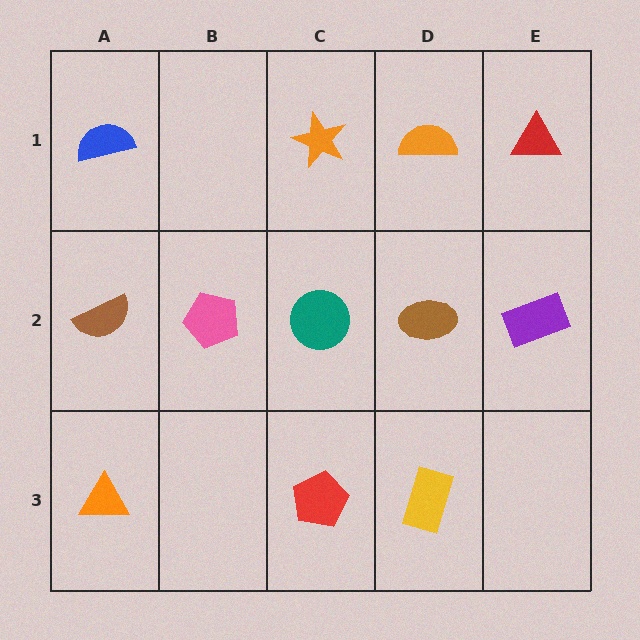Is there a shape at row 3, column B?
No, that cell is empty.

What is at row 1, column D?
An orange semicircle.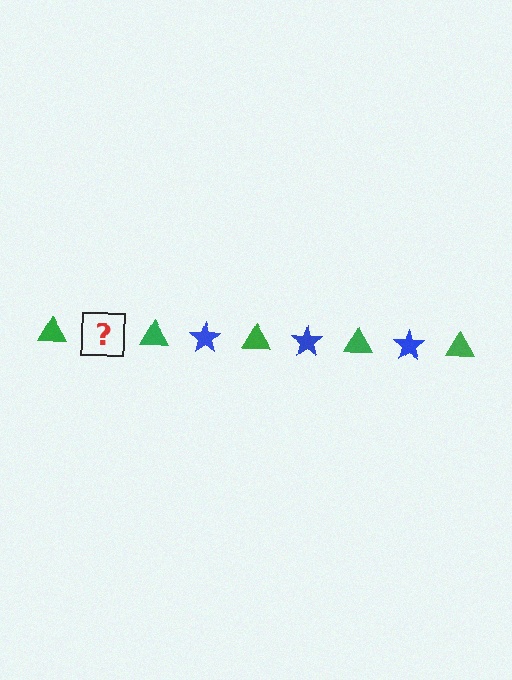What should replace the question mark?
The question mark should be replaced with a blue star.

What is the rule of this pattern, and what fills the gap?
The rule is that the pattern alternates between green triangle and blue star. The gap should be filled with a blue star.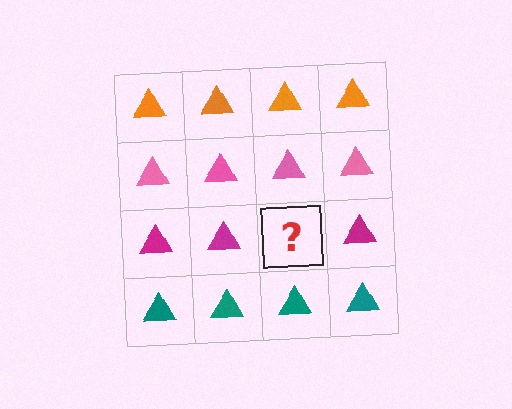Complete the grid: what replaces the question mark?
The question mark should be replaced with a magenta triangle.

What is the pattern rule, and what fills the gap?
The rule is that each row has a consistent color. The gap should be filled with a magenta triangle.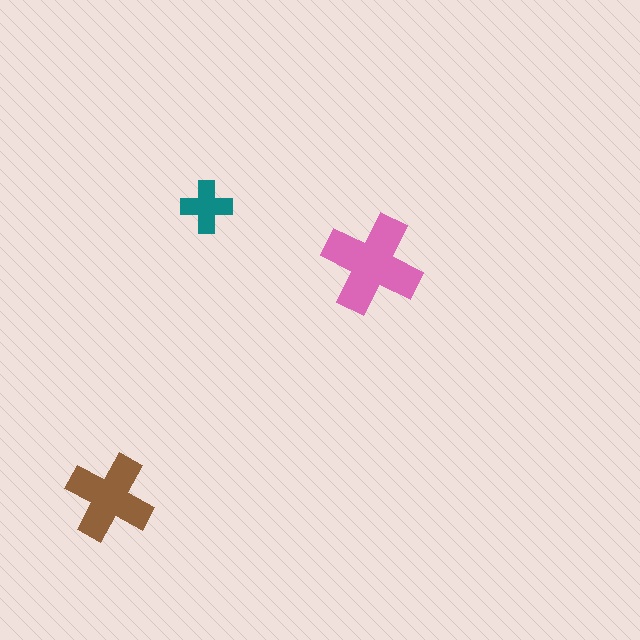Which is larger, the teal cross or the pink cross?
The pink one.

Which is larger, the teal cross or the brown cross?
The brown one.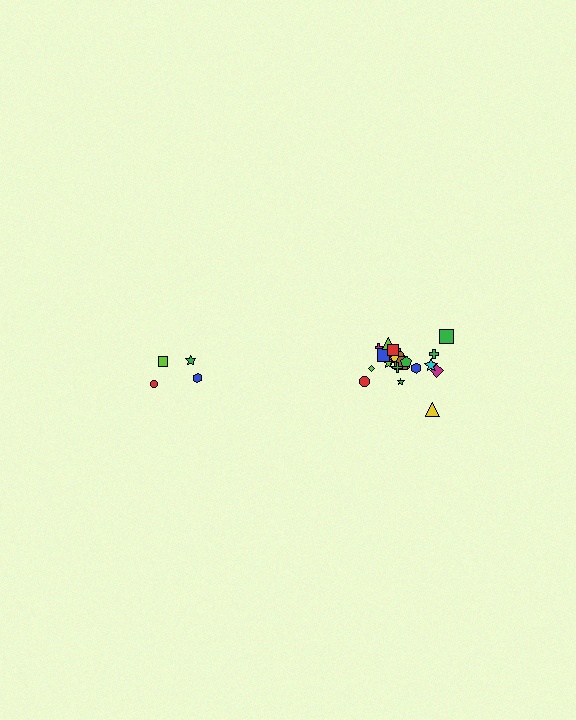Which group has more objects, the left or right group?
The right group.